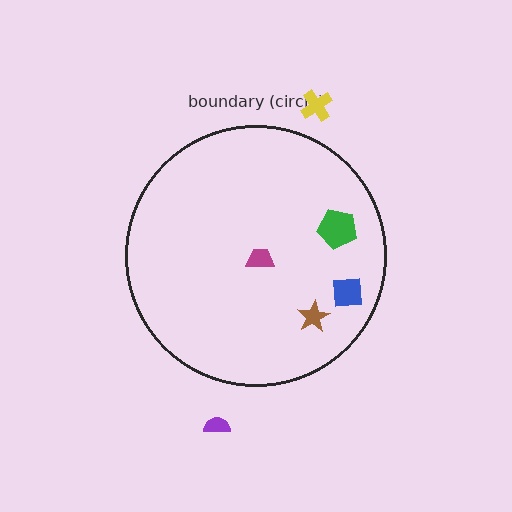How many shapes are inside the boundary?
4 inside, 2 outside.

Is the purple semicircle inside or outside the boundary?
Outside.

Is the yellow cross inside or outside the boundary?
Outside.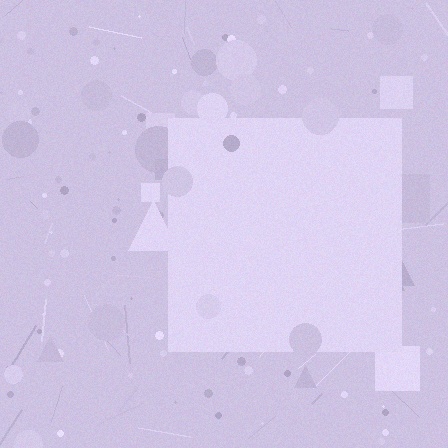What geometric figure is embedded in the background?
A square is embedded in the background.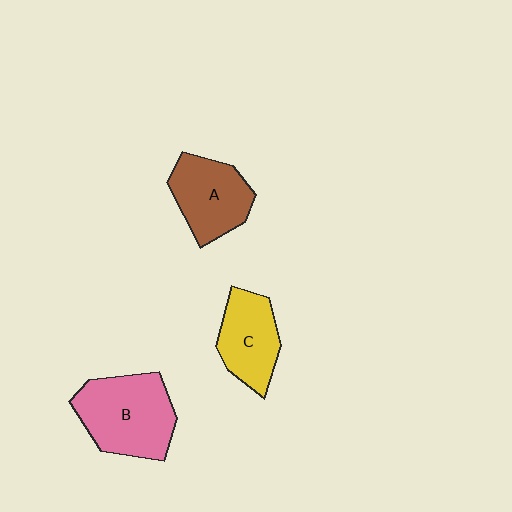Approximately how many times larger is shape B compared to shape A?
Approximately 1.3 times.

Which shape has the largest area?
Shape B (pink).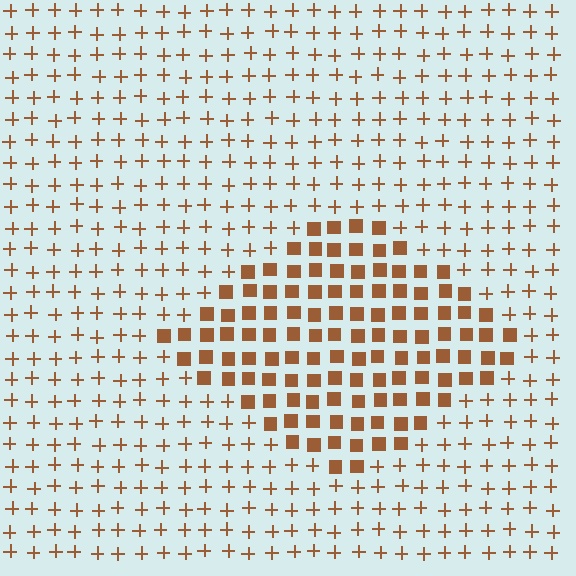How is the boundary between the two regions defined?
The boundary is defined by a change in element shape: squares inside vs. plus signs outside. All elements share the same color and spacing.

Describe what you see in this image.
The image is filled with small brown elements arranged in a uniform grid. A diamond-shaped region contains squares, while the surrounding area contains plus signs. The boundary is defined purely by the change in element shape.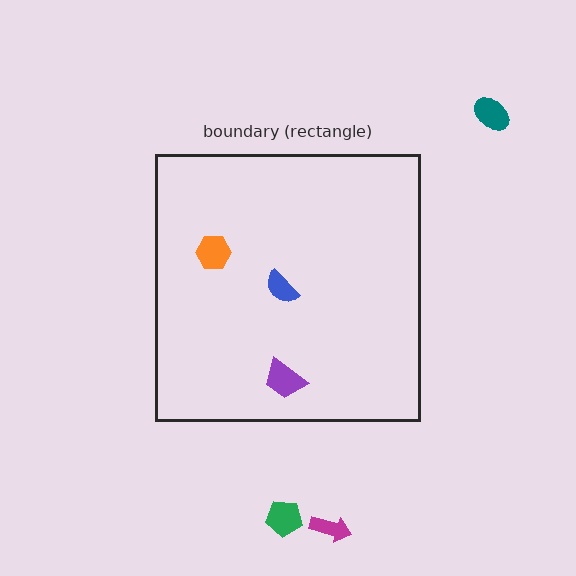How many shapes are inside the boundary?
3 inside, 3 outside.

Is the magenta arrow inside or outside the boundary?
Outside.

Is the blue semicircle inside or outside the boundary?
Inside.